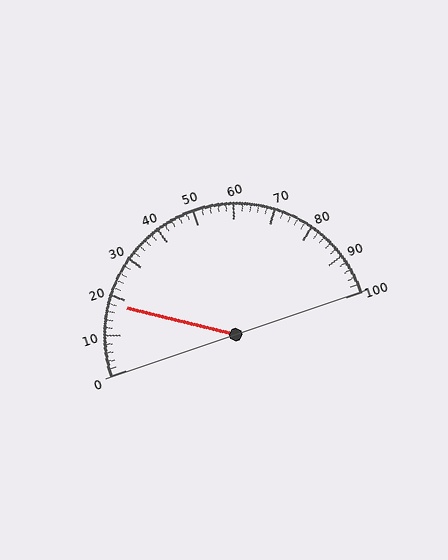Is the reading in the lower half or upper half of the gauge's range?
The reading is in the lower half of the range (0 to 100).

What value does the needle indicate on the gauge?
The needle indicates approximately 18.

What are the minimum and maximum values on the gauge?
The gauge ranges from 0 to 100.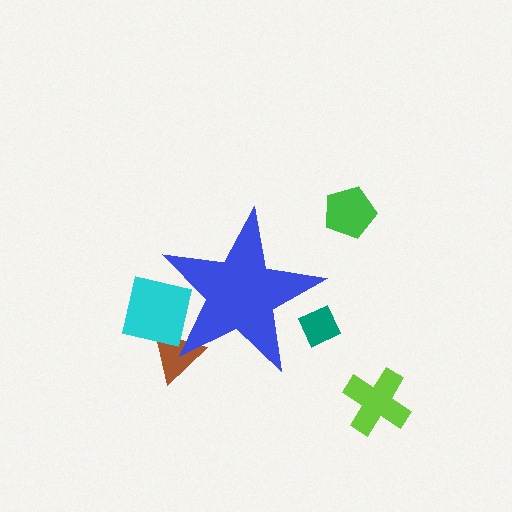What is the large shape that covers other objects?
A blue star.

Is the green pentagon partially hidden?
No, the green pentagon is fully visible.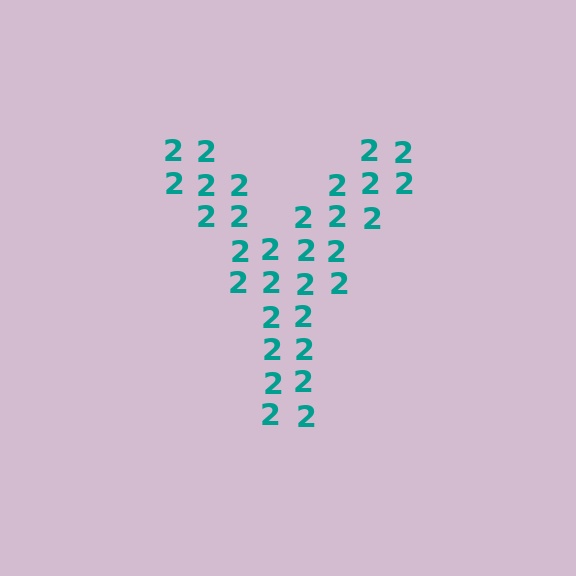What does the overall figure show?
The overall figure shows the letter Y.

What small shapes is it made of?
It is made of small digit 2's.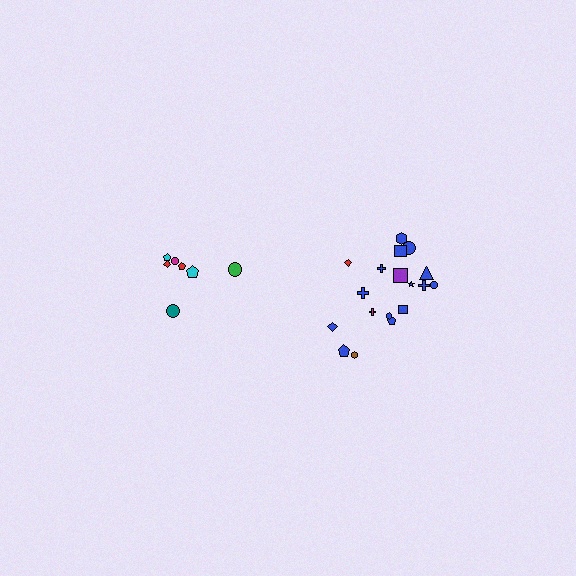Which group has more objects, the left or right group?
The right group.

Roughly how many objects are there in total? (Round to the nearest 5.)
Roughly 25 objects in total.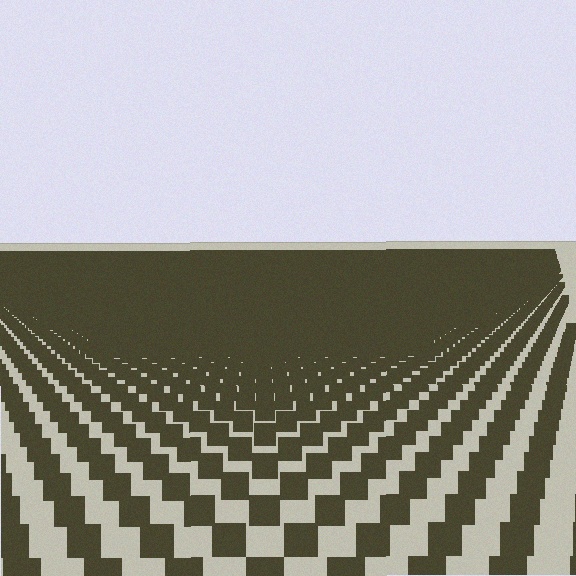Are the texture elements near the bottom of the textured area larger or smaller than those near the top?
Larger. Near the bottom, elements are closer to the viewer and appear at a bigger on-screen size.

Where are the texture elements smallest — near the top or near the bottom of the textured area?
Near the top.